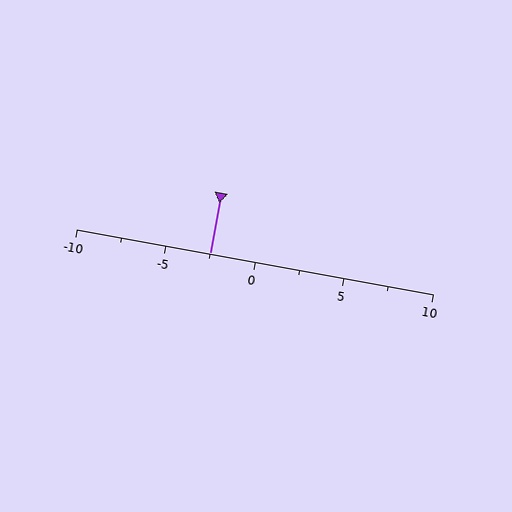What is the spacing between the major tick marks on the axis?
The major ticks are spaced 5 apart.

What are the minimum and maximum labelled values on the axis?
The axis runs from -10 to 10.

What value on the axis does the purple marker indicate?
The marker indicates approximately -2.5.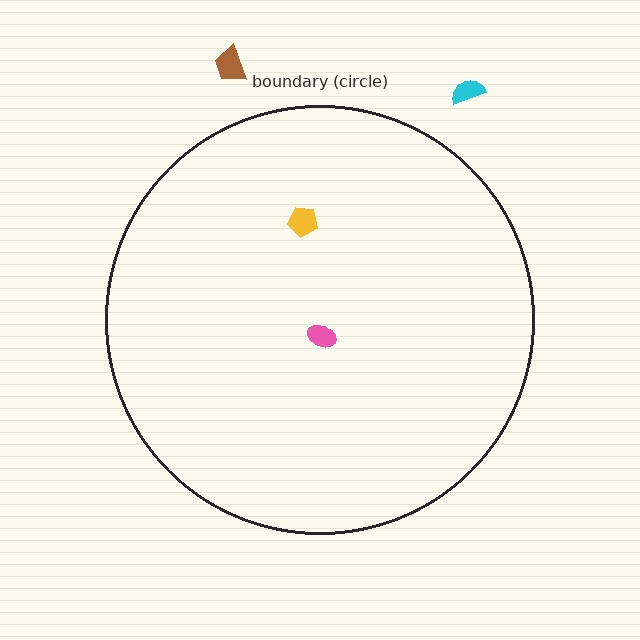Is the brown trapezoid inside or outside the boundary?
Outside.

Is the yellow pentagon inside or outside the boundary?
Inside.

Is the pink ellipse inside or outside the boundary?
Inside.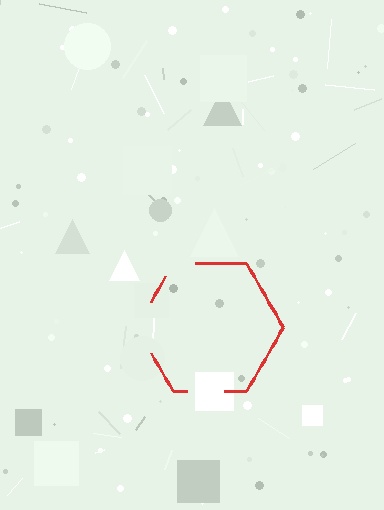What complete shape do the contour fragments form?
The contour fragments form a hexagon.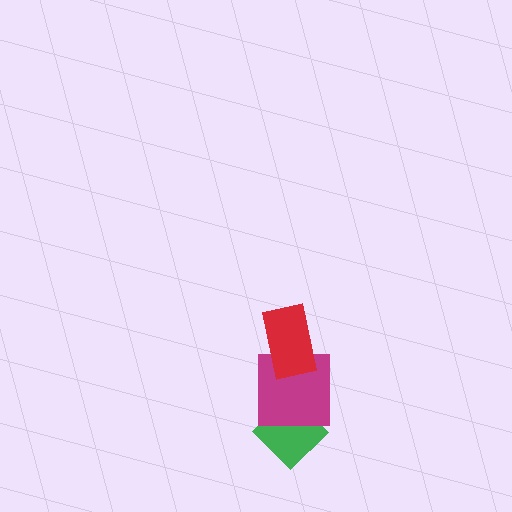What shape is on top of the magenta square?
The red rectangle is on top of the magenta square.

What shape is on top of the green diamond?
The magenta square is on top of the green diamond.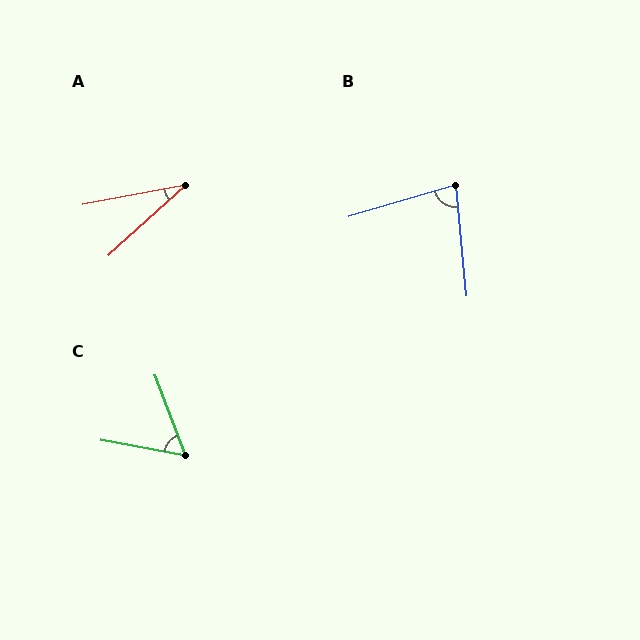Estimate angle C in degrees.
Approximately 59 degrees.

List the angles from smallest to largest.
A (32°), C (59°), B (79°).